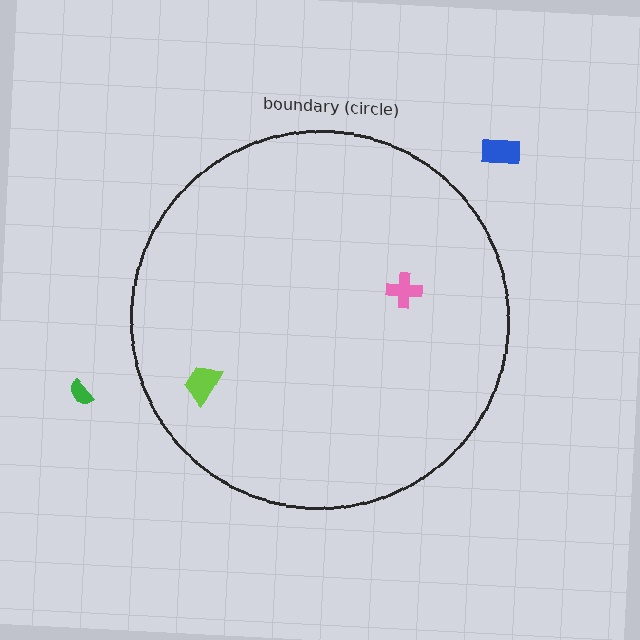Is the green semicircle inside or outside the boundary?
Outside.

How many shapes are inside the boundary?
2 inside, 2 outside.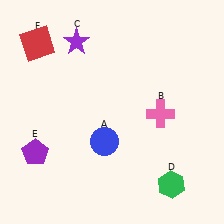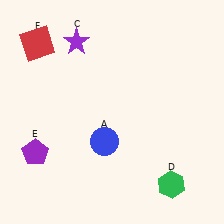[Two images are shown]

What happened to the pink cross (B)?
The pink cross (B) was removed in Image 2. It was in the bottom-right area of Image 1.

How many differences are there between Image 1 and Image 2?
There is 1 difference between the two images.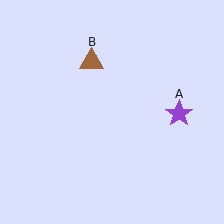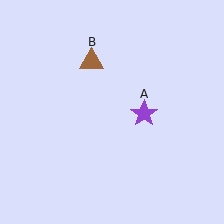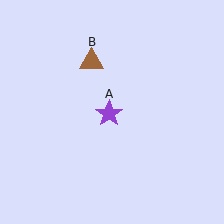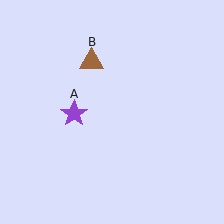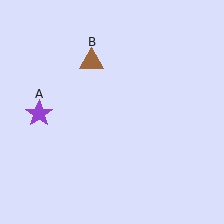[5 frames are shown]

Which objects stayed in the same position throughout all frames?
Brown triangle (object B) remained stationary.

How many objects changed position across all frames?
1 object changed position: purple star (object A).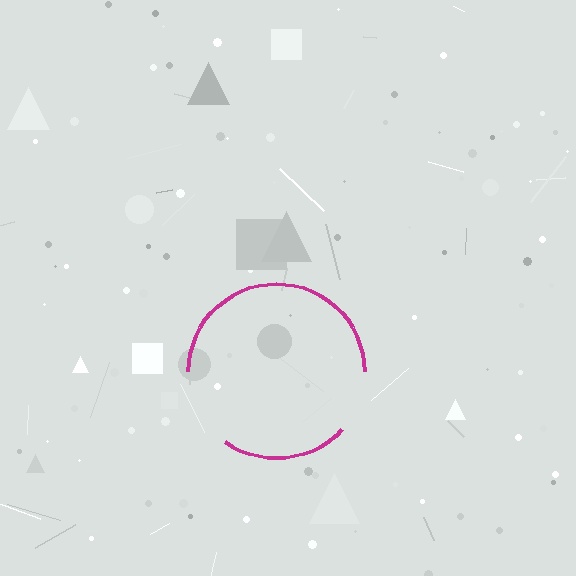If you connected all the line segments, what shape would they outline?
They would outline a circle.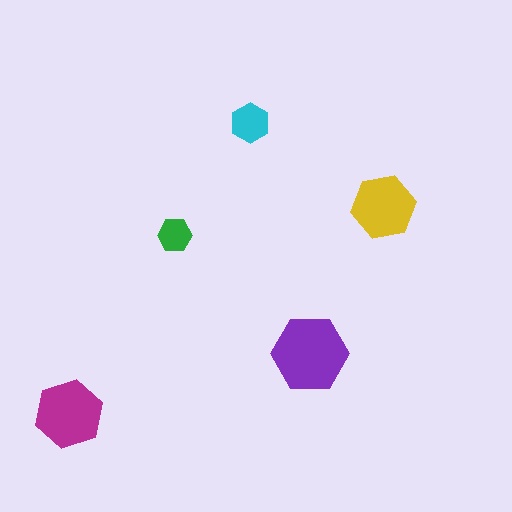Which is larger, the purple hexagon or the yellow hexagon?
The purple one.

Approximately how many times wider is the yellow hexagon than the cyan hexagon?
About 1.5 times wider.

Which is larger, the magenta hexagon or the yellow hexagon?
The magenta one.